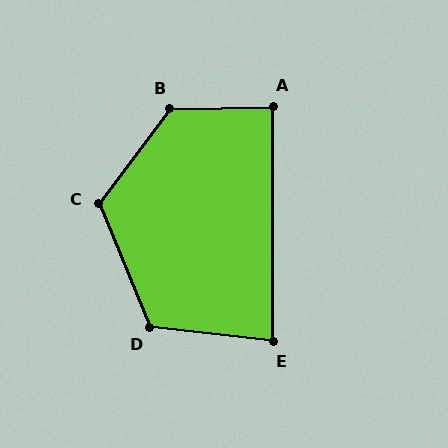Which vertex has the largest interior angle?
B, at approximately 128 degrees.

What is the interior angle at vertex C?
Approximately 121 degrees (obtuse).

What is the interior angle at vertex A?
Approximately 89 degrees (approximately right).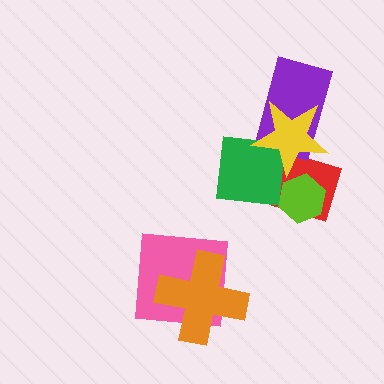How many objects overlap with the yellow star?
3 objects overlap with the yellow star.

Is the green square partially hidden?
Yes, it is partially covered by another shape.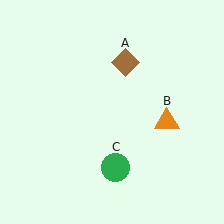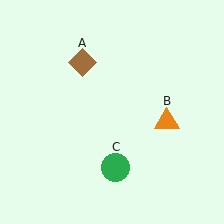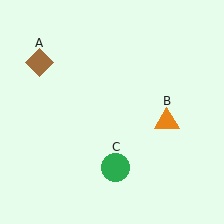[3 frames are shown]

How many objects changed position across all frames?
1 object changed position: brown diamond (object A).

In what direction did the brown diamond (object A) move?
The brown diamond (object A) moved left.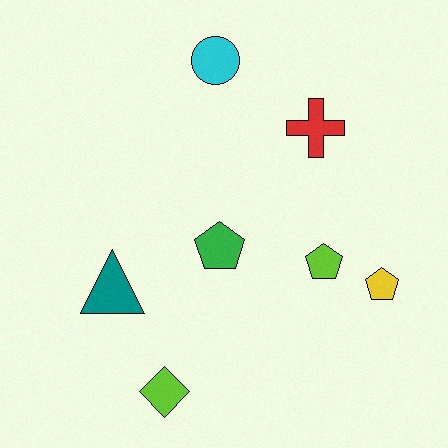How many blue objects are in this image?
There are no blue objects.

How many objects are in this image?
There are 7 objects.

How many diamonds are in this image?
There is 1 diamond.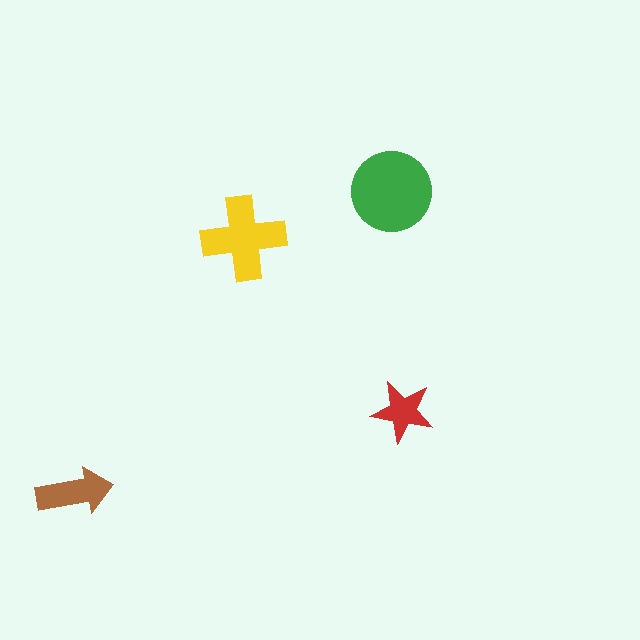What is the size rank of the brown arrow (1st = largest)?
3rd.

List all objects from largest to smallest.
The green circle, the yellow cross, the brown arrow, the red star.